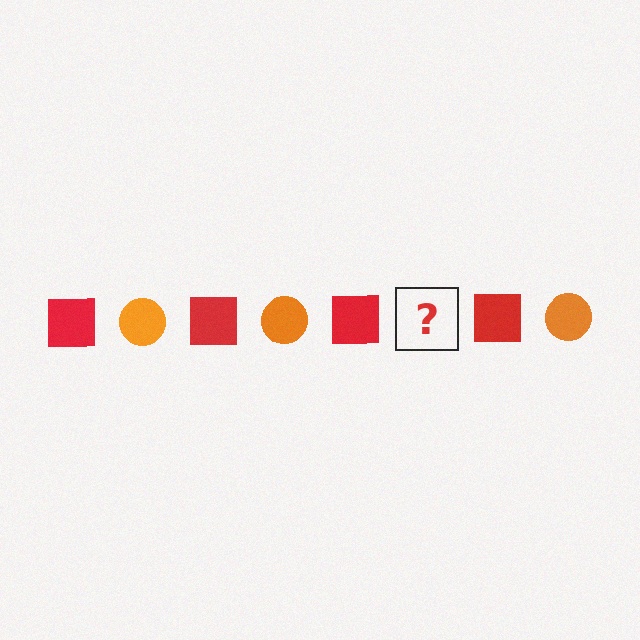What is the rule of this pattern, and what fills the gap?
The rule is that the pattern alternates between red square and orange circle. The gap should be filled with an orange circle.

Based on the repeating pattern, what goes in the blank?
The blank should be an orange circle.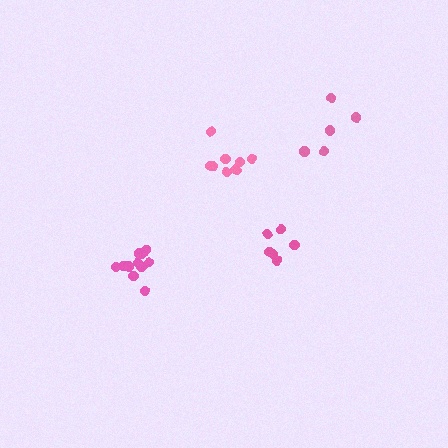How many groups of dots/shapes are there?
There are 4 groups.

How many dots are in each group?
Group 1: 6 dots, Group 2: 9 dots, Group 3: 5 dots, Group 4: 11 dots (31 total).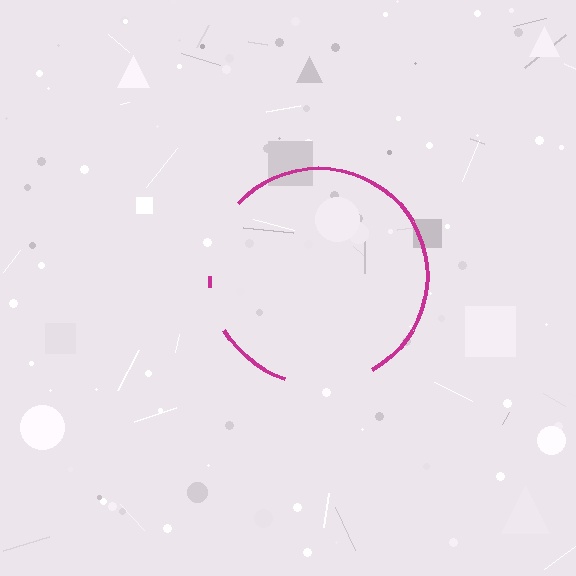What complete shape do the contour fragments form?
The contour fragments form a circle.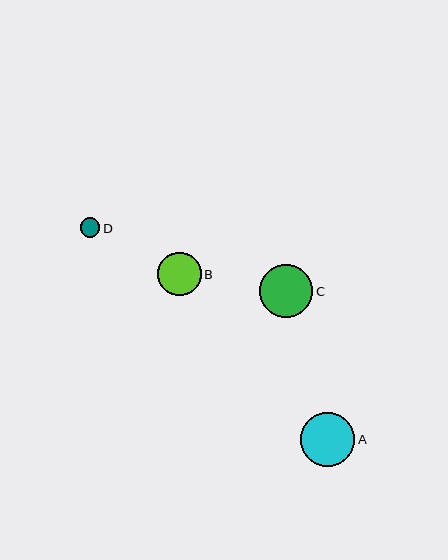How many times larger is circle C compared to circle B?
Circle C is approximately 1.2 times the size of circle B.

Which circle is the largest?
Circle A is the largest with a size of approximately 54 pixels.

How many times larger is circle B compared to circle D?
Circle B is approximately 2.3 times the size of circle D.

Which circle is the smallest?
Circle D is the smallest with a size of approximately 19 pixels.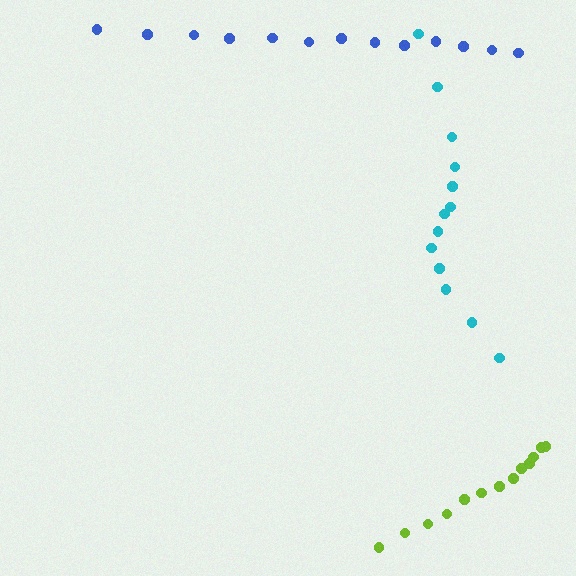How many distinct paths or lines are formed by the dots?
There are 3 distinct paths.